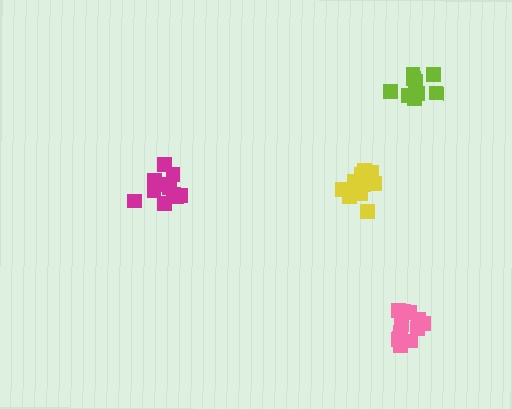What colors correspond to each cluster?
The clusters are colored: pink, yellow, lime, magenta.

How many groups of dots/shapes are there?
There are 4 groups.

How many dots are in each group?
Group 1: 14 dots, Group 2: 12 dots, Group 3: 10 dots, Group 4: 11 dots (47 total).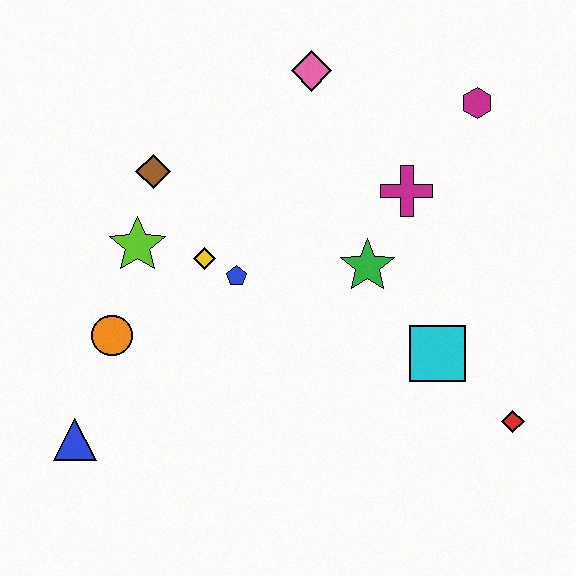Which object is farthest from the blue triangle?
The magenta hexagon is farthest from the blue triangle.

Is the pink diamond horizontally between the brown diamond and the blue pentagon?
No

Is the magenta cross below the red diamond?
No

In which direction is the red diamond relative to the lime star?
The red diamond is to the right of the lime star.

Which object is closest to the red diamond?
The cyan square is closest to the red diamond.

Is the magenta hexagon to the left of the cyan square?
No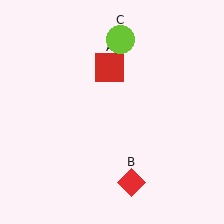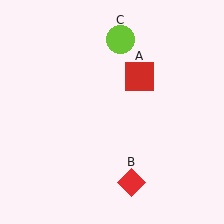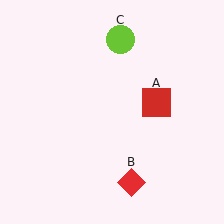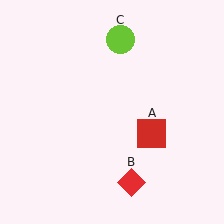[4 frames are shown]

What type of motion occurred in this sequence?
The red square (object A) rotated clockwise around the center of the scene.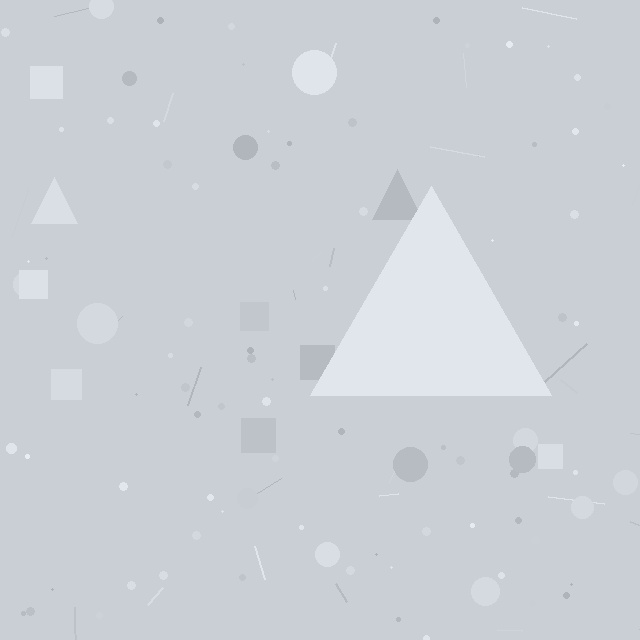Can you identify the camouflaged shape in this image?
The camouflaged shape is a triangle.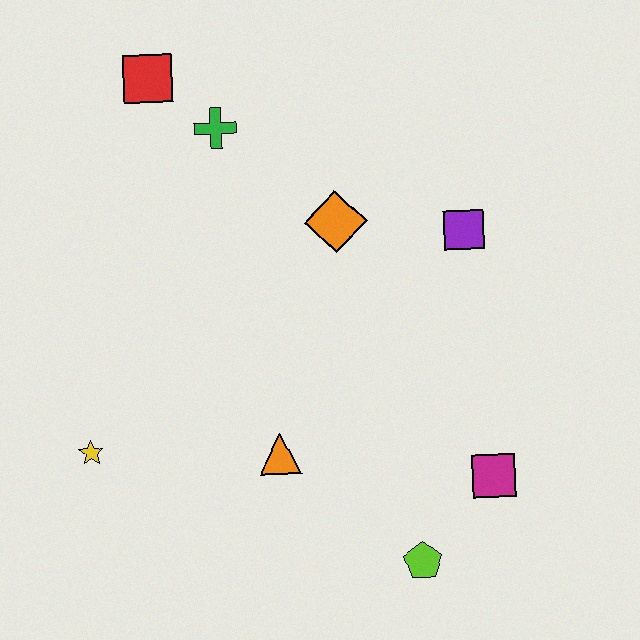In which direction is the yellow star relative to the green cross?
The yellow star is below the green cross.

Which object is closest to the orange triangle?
The lime pentagon is closest to the orange triangle.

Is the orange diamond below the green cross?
Yes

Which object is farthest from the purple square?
The yellow star is farthest from the purple square.